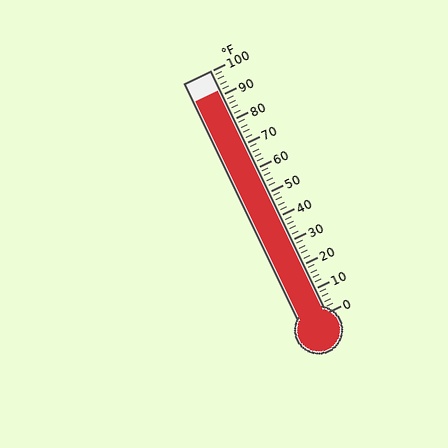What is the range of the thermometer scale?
The thermometer scale ranges from 0°F to 100°F.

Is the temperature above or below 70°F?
The temperature is above 70°F.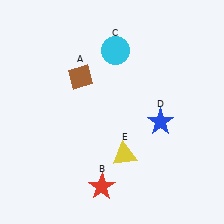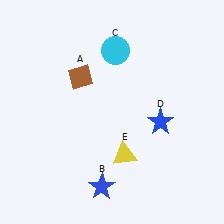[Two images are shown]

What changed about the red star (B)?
In Image 1, B is red. In Image 2, it changed to blue.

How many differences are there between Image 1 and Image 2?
There is 1 difference between the two images.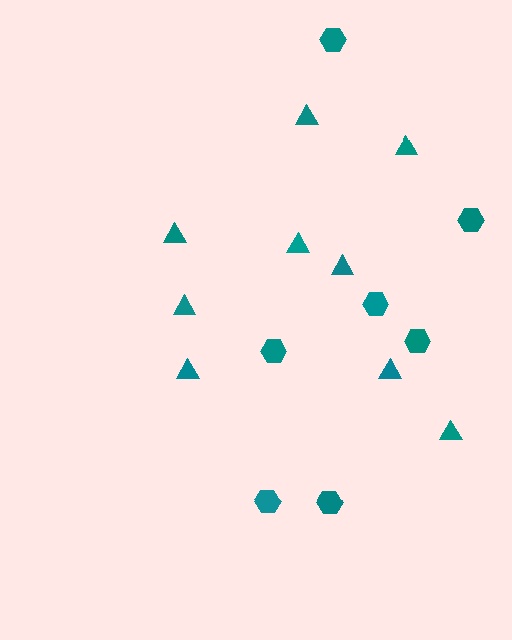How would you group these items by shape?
There are 2 groups: one group of hexagons (7) and one group of triangles (9).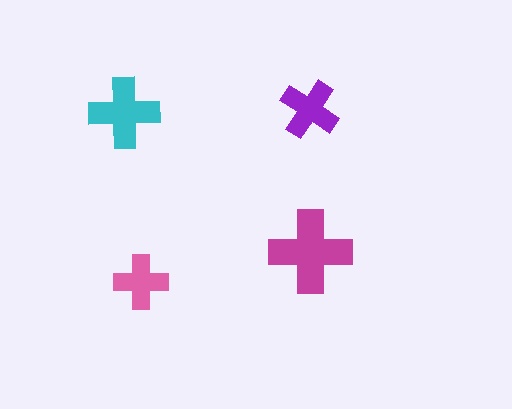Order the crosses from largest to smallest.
the magenta one, the cyan one, the purple one, the pink one.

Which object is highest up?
The purple cross is topmost.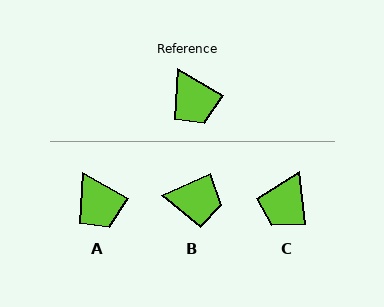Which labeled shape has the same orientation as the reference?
A.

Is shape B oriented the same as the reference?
No, it is off by about 54 degrees.